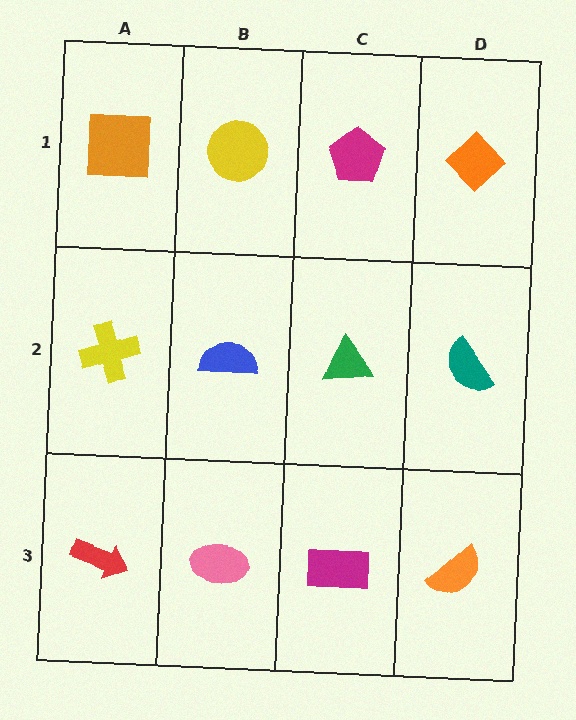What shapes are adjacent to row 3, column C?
A green triangle (row 2, column C), a pink ellipse (row 3, column B), an orange semicircle (row 3, column D).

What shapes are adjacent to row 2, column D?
An orange diamond (row 1, column D), an orange semicircle (row 3, column D), a green triangle (row 2, column C).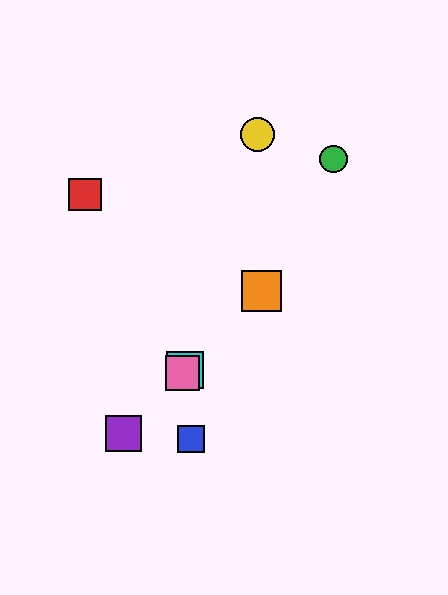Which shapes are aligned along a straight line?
The purple square, the orange square, the cyan square, the pink square are aligned along a straight line.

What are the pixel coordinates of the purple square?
The purple square is at (124, 433).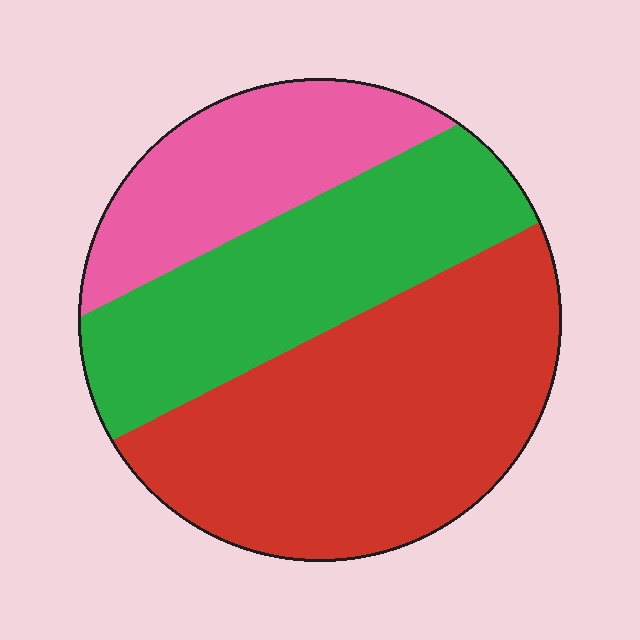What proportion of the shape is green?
Green takes up between a sixth and a third of the shape.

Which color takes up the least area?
Pink, at roughly 20%.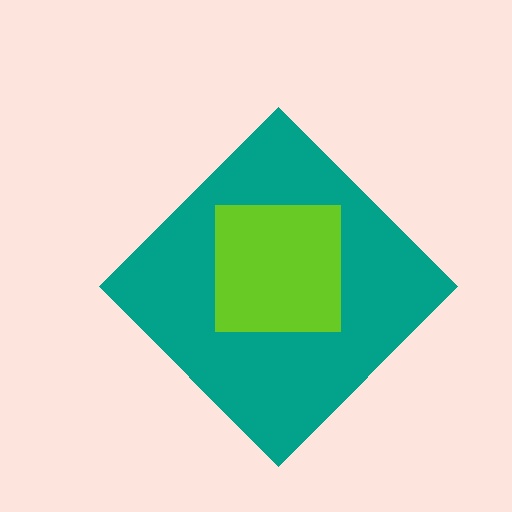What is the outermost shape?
The teal diamond.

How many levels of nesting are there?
2.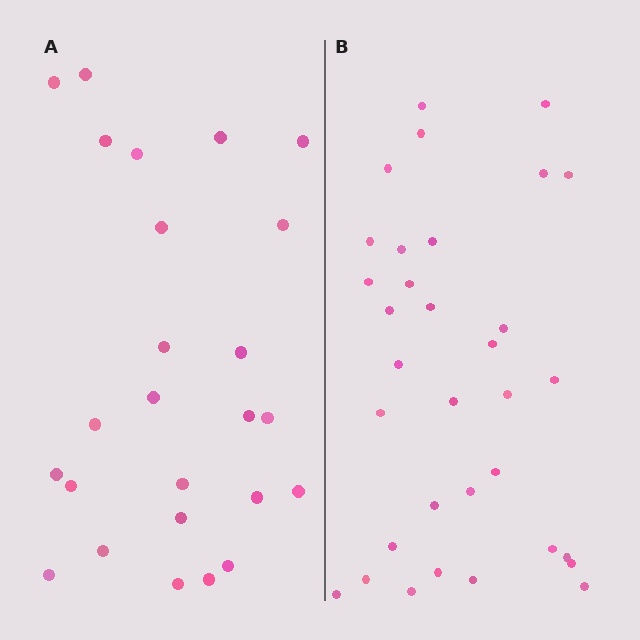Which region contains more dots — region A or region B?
Region B (the right region) has more dots.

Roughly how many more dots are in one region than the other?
Region B has roughly 8 or so more dots than region A.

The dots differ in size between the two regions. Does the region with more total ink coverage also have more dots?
No. Region A has more total ink coverage because its dots are larger, but region B actually contains more individual dots. Total area can be misleading — the number of items is what matters here.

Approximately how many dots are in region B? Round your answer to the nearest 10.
About 30 dots. (The exact count is 33, which rounds to 30.)